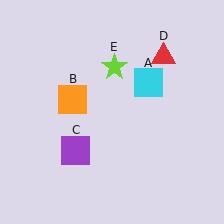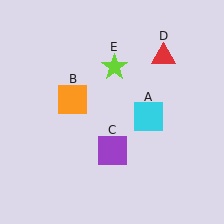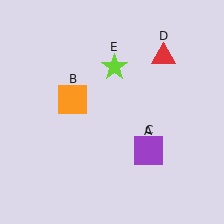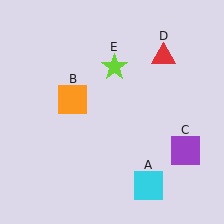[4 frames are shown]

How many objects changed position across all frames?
2 objects changed position: cyan square (object A), purple square (object C).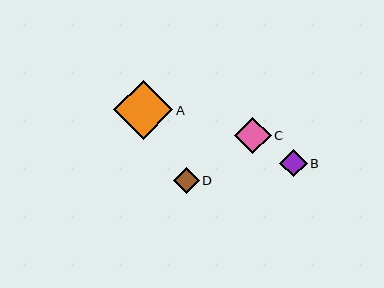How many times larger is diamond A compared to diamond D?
Diamond A is approximately 2.3 times the size of diamond D.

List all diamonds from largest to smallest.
From largest to smallest: A, C, B, D.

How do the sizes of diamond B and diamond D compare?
Diamond B and diamond D are approximately the same size.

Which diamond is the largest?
Diamond A is the largest with a size of approximately 59 pixels.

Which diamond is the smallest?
Diamond D is the smallest with a size of approximately 26 pixels.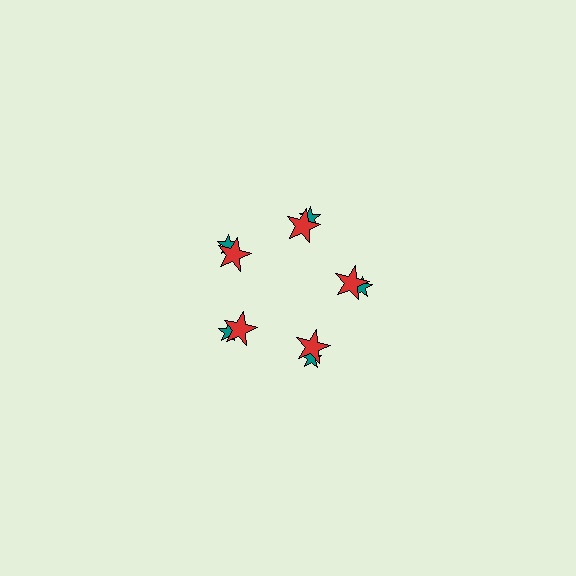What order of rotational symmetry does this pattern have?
This pattern has 5-fold rotational symmetry.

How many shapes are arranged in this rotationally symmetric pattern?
There are 10 shapes, arranged in 5 groups of 2.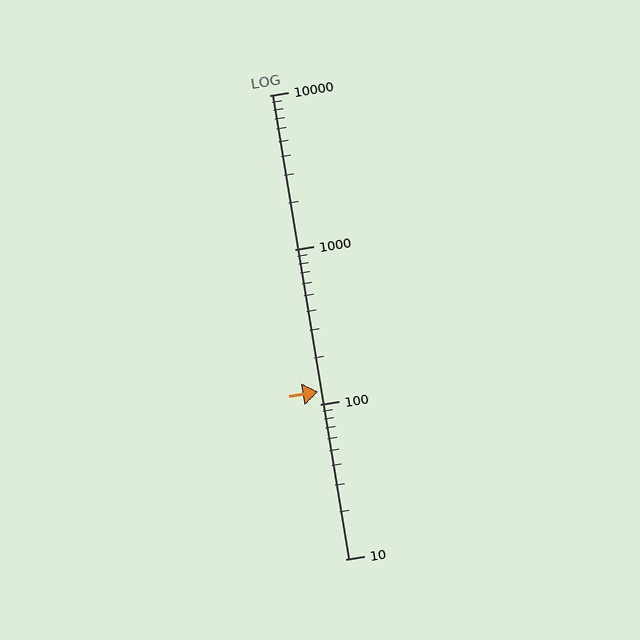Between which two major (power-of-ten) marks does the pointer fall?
The pointer is between 100 and 1000.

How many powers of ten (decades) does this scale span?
The scale spans 3 decades, from 10 to 10000.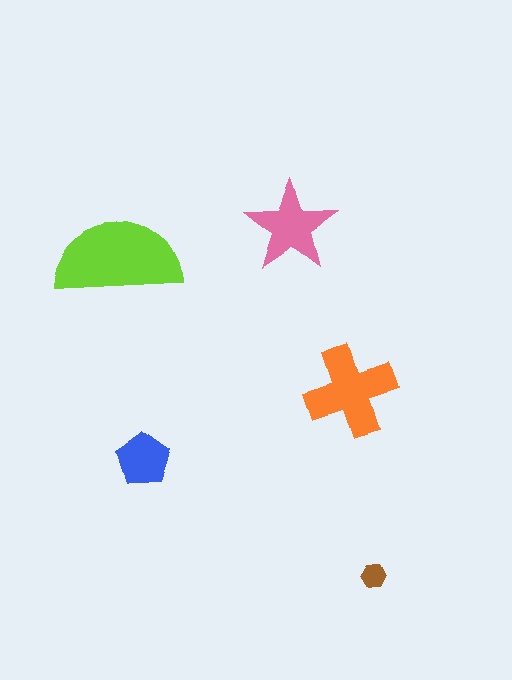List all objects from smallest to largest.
The brown hexagon, the blue pentagon, the pink star, the orange cross, the lime semicircle.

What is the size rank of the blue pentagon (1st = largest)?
4th.